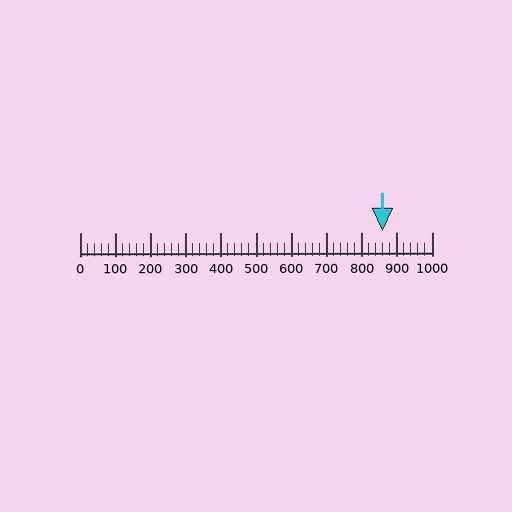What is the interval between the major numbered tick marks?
The major tick marks are spaced 100 units apart.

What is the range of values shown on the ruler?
The ruler shows values from 0 to 1000.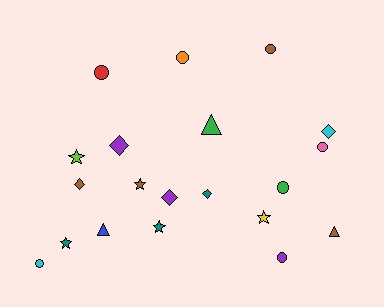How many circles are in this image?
There are 7 circles.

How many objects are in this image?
There are 20 objects.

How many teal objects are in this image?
There are 3 teal objects.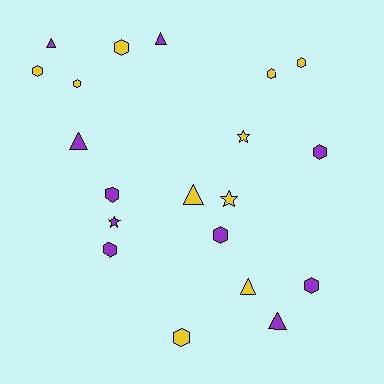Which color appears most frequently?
Purple, with 10 objects.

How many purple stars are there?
There is 1 purple star.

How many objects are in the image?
There are 20 objects.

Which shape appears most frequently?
Hexagon, with 11 objects.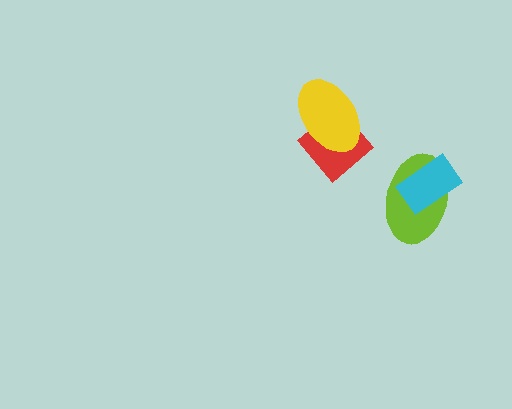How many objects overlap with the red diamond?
1 object overlaps with the red diamond.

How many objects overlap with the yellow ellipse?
1 object overlaps with the yellow ellipse.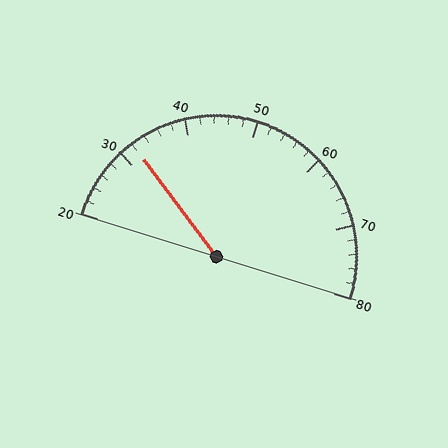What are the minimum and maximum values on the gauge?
The gauge ranges from 20 to 80.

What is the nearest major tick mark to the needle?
The nearest major tick mark is 30.